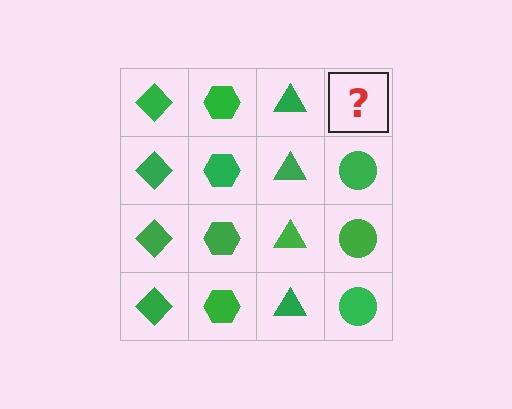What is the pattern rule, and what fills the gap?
The rule is that each column has a consistent shape. The gap should be filled with a green circle.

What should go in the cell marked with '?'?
The missing cell should contain a green circle.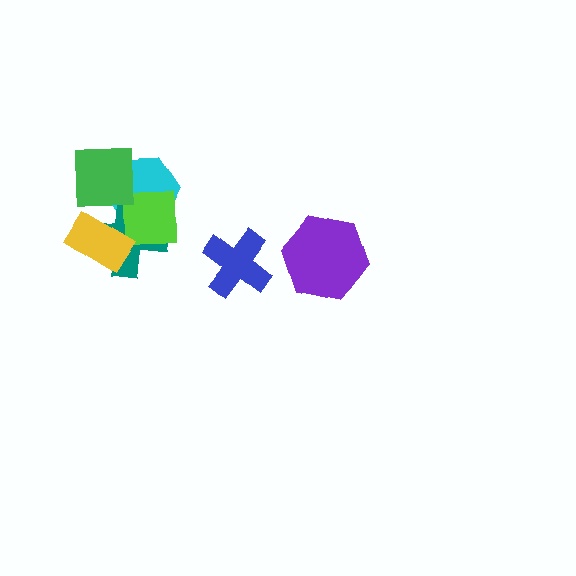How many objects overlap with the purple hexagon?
0 objects overlap with the purple hexagon.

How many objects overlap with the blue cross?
0 objects overlap with the blue cross.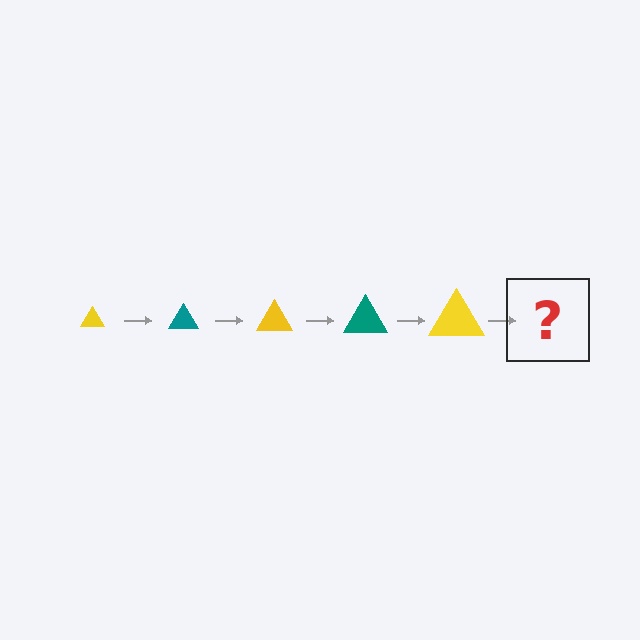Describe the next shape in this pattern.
It should be a teal triangle, larger than the previous one.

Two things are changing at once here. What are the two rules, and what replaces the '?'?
The two rules are that the triangle grows larger each step and the color cycles through yellow and teal. The '?' should be a teal triangle, larger than the previous one.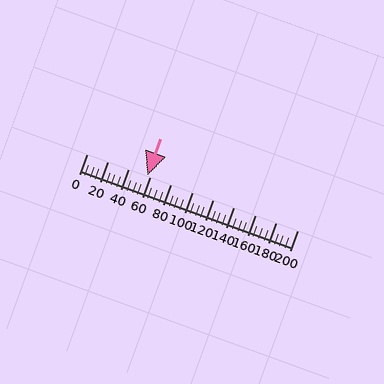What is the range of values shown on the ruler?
The ruler shows values from 0 to 200.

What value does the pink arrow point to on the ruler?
The pink arrow points to approximately 58.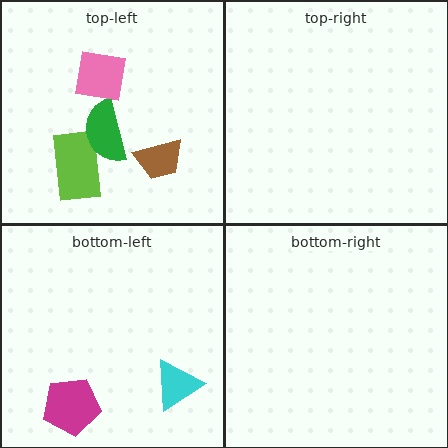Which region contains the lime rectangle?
The top-left region.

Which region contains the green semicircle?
The top-left region.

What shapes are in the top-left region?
The lime rectangle, the green semicircle, the brown trapezoid, the pink square.